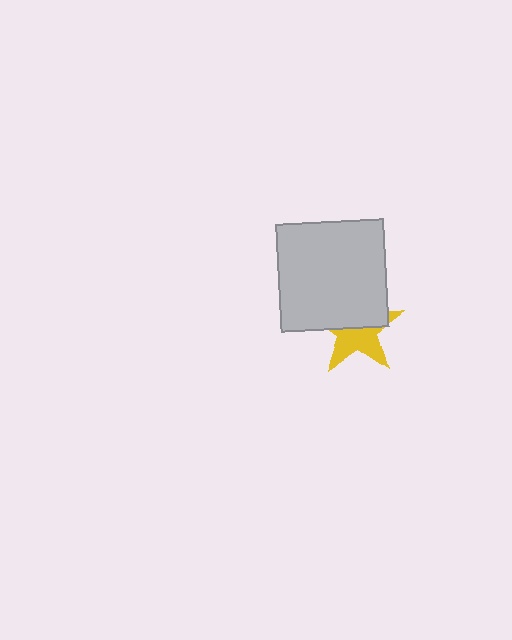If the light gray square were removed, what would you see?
You would see the complete yellow star.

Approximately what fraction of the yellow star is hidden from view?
Roughly 50% of the yellow star is hidden behind the light gray square.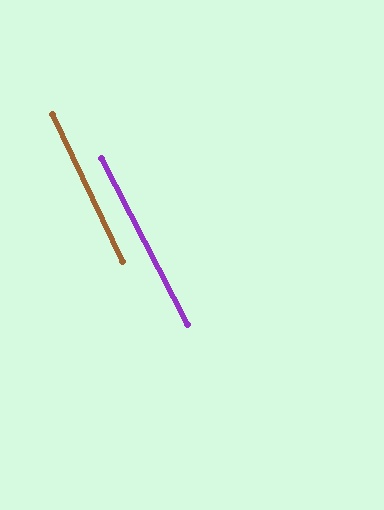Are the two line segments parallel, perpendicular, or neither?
Parallel — their directions differ by only 1.8°.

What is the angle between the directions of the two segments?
Approximately 2 degrees.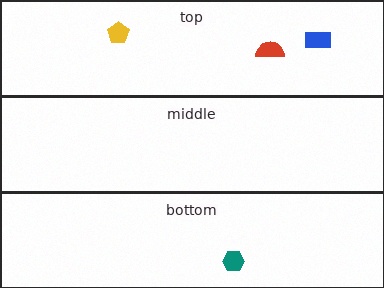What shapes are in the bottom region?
The teal hexagon.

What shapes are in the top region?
The red semicircle, the blue rectangle, the yellow pentagon.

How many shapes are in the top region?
3.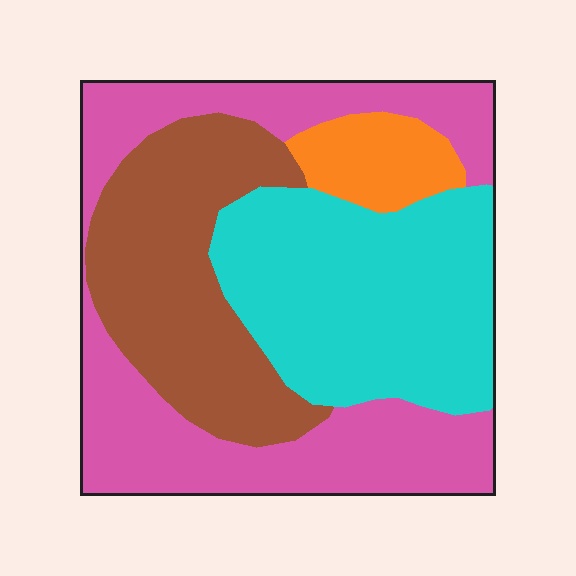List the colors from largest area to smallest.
From largest to smallest: pink, cyan, brown, orange.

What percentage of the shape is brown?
Brown takes up between a sixth and a third of the shape.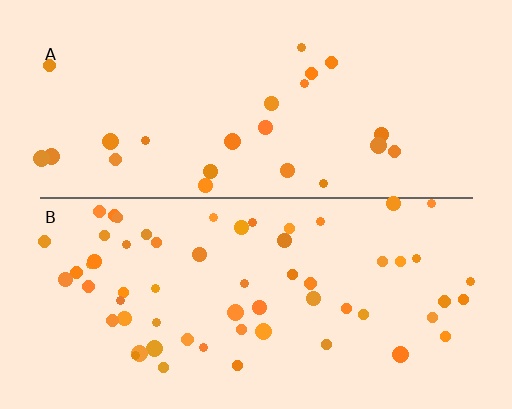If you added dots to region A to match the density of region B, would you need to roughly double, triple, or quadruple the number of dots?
Approximately triple.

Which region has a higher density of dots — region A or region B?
B (the bottom).